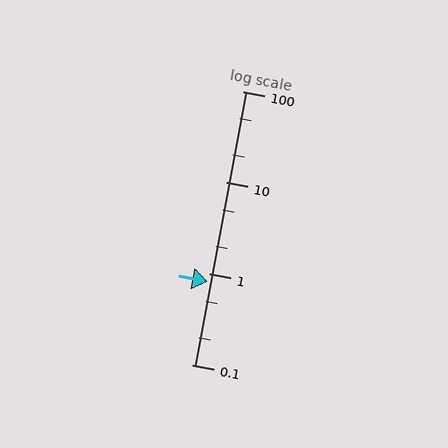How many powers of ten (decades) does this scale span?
The scale spans 3 decades, from 0.1 to 100.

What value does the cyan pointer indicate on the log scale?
The pointer indicates approximately 0.81.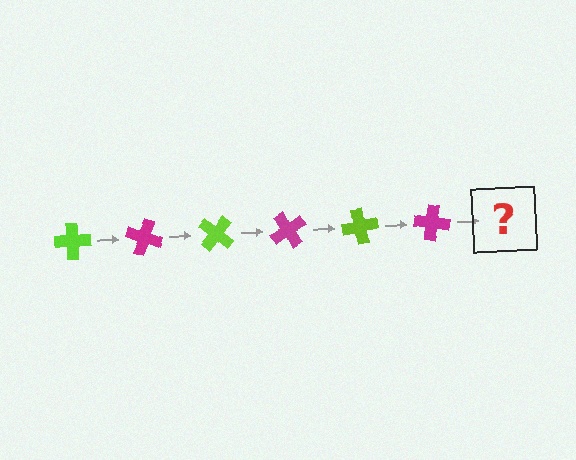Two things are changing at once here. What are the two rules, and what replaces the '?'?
The two rules are that it rotates 20 degrees each step and the color cycles through lime and magenta. The '?' should be a lime cross, rotated 120 degrees from the start.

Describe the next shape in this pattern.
It should be a lime cross, rotated 120 degrees from the start.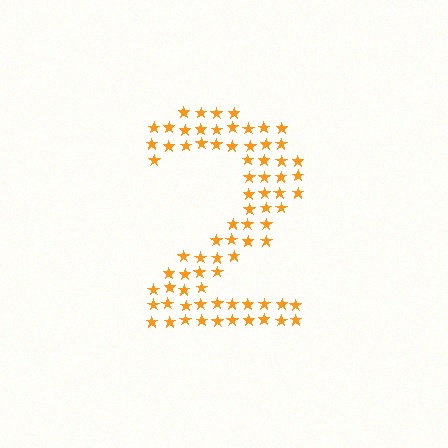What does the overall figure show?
The overall figure shows the digit 2.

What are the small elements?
The small elements are stars.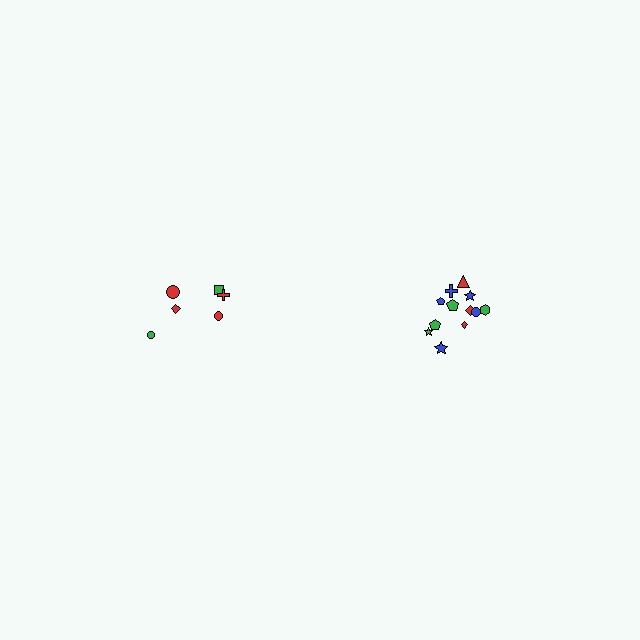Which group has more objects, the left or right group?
The right group.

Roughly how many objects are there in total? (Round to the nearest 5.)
Roughly 20 objects in total.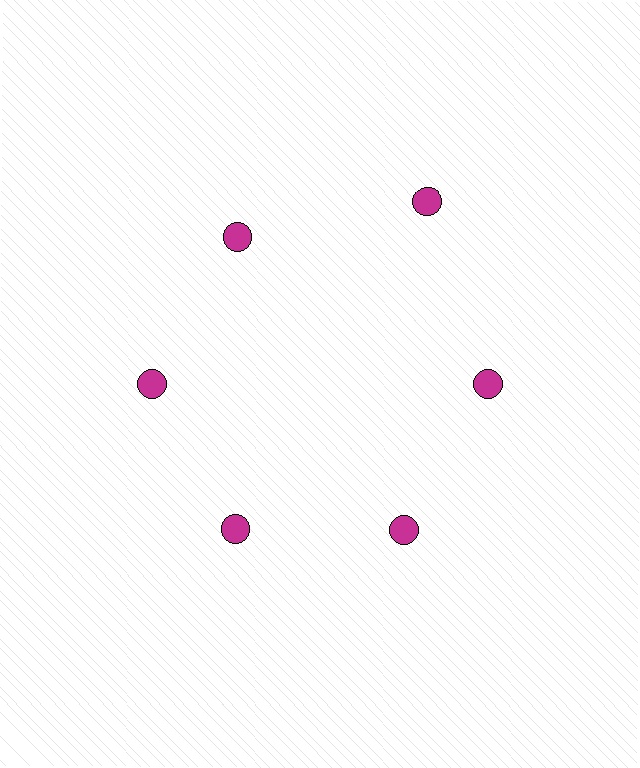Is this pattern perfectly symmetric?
No. The 6 magenta circles are arranged in a ring, but one element near the 1 o'clock position is pushed outward from the center, breaking the 6-fold rotational symmetry.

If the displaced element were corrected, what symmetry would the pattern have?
It would have 6-fold rotational symmetry — the pattern would map onto itself every 60 degrees.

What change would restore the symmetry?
The symmetry would be restored by moving it inward, back onto the ring so that all 6 circles sit at equal angles and equal distance from the center.